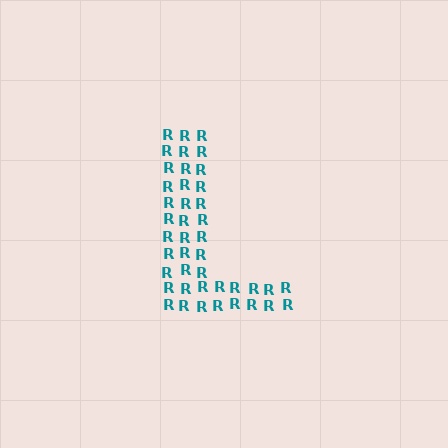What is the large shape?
The large shape is the letter L.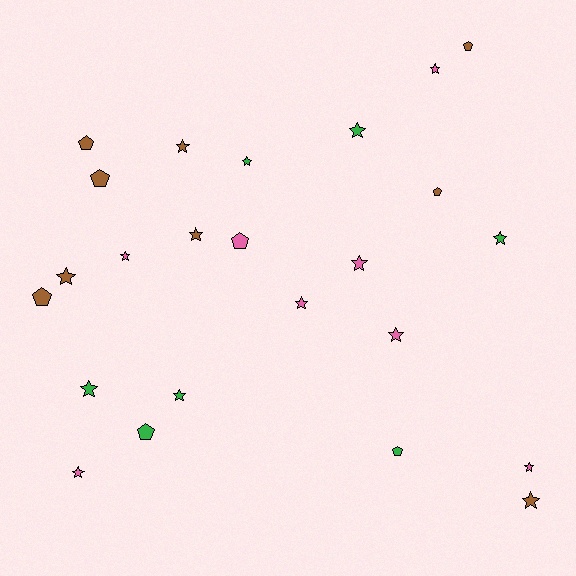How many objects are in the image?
There are 24 objects.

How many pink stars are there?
There are 7 pink stars.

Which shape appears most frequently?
Star, with 16 objects.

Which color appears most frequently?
Brown, with 9 objects.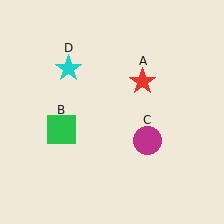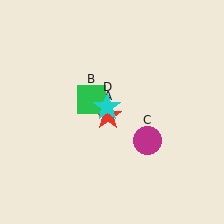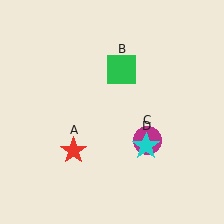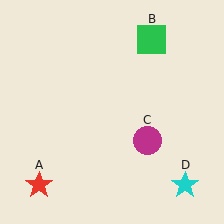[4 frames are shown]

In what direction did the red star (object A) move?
The red star (object A) moved down and to the left.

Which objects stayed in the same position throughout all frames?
Magenta circle (object C) remained stationary.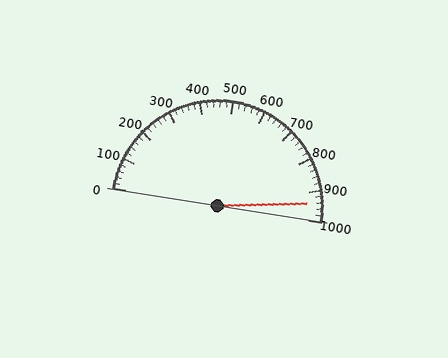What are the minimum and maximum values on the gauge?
The gauge ranges from 0 to 1000.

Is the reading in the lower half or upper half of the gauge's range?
The reading is in the upper half of the range (0 to 1000).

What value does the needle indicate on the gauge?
The needle indicates approximately 940.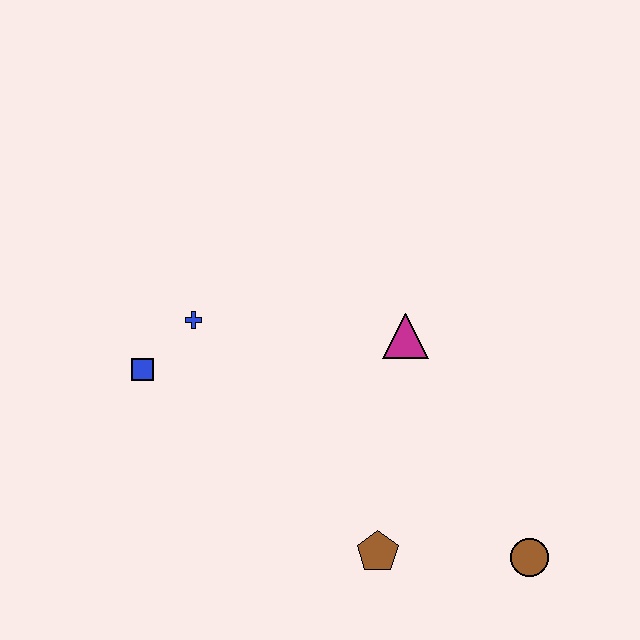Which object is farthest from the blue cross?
The brown circle is farthest from the blue cross.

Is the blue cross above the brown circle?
Yes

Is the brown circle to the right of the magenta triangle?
Yes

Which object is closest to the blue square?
The blue cross is closest to the blue square.